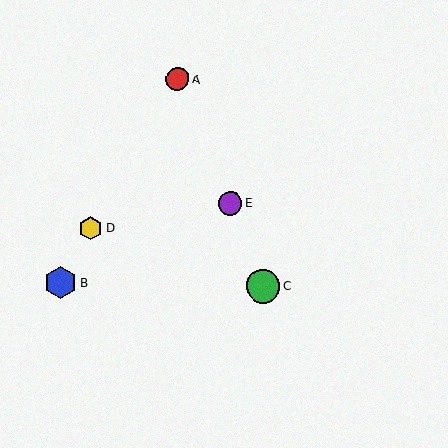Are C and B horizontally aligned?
Yes, both are at y≈286.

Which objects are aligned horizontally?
Objects B, C are aligned horizontally.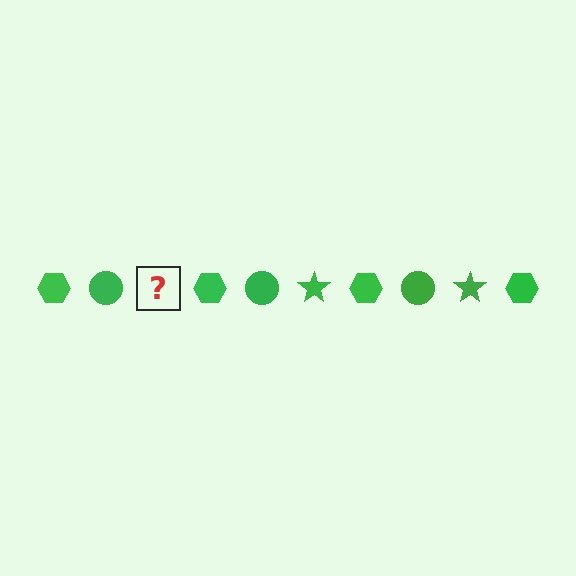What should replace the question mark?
The question mark should be replaced with a green star.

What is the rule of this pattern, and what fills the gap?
The rule is that the pattern cycles through hexagon, circle, star shapes in green. The gap should be filled with a green star.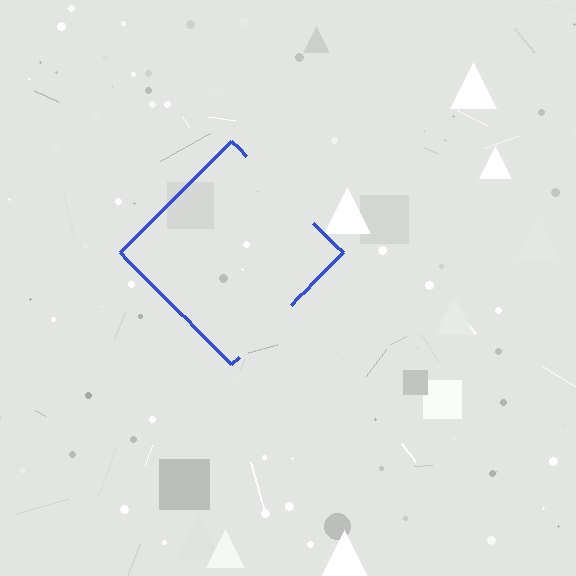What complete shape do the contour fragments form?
The contour fragments form a diamond.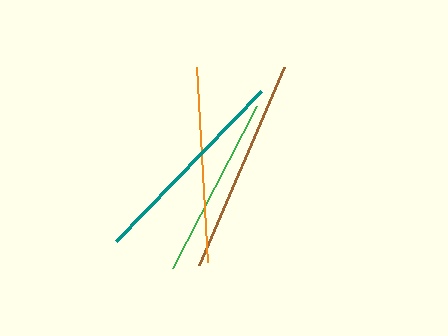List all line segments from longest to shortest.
From longest to shortest: brown, teal, orange, green.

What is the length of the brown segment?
The brown segment is approximately 215 pixels long.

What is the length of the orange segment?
The orange segment is approximately 196 pixels long.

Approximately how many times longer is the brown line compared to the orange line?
The brown line is approximately 1.1 times the length of the orange line.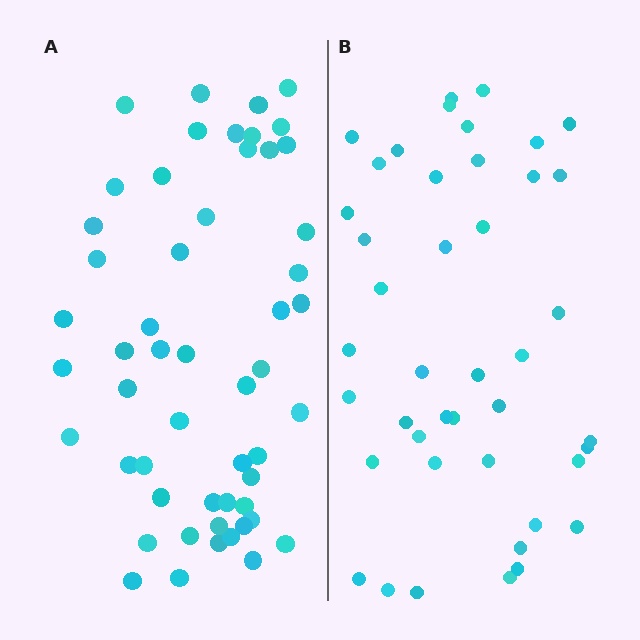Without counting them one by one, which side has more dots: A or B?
Region A (the left region) has more dots.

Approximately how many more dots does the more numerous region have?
Region A has roughly 10 or so more dots than region B.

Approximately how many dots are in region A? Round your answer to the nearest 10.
About 50 dots. (The exact count is 53, which rounds to 50.)